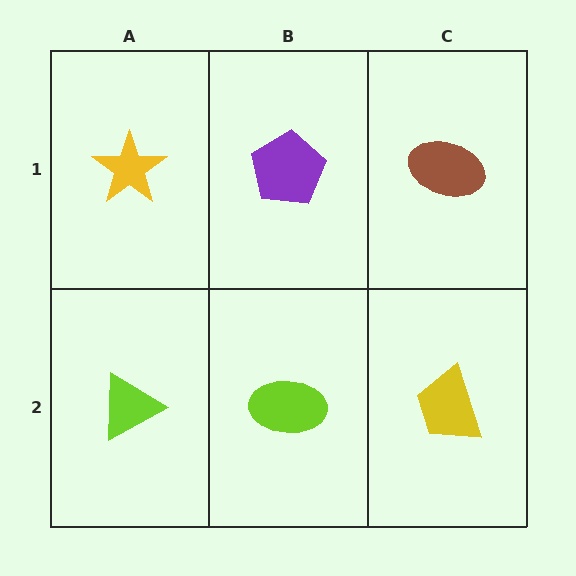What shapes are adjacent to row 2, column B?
A purple pentagon (row 1, column B), a lime triangle (row 2, column A), a yellow trapezoid (row 2, column C).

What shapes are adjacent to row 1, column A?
A lime triangle (row 2, column A), a purple pentagon (row 1, column B).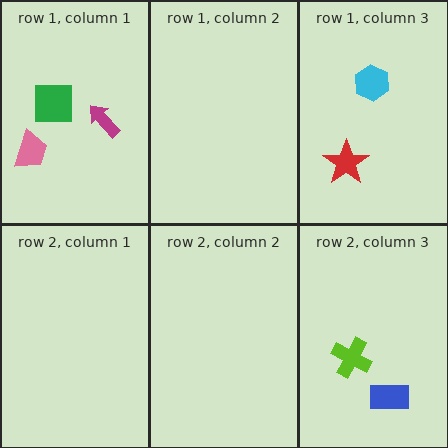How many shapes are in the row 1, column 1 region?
3.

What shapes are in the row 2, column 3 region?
The blue rectangle, the lime cross.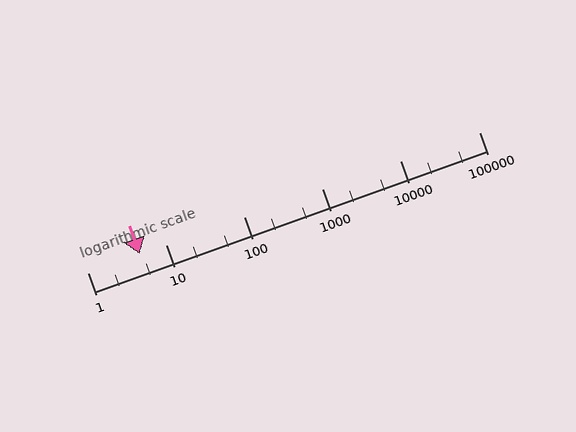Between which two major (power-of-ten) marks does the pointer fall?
The pointer is between 1 and 10.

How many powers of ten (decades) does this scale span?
The scale spans 5 decades, from 1 to 100000.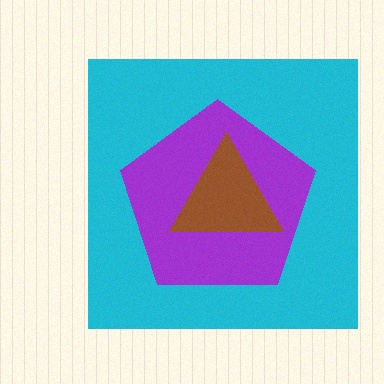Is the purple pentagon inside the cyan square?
Yes.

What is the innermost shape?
The brown triangle.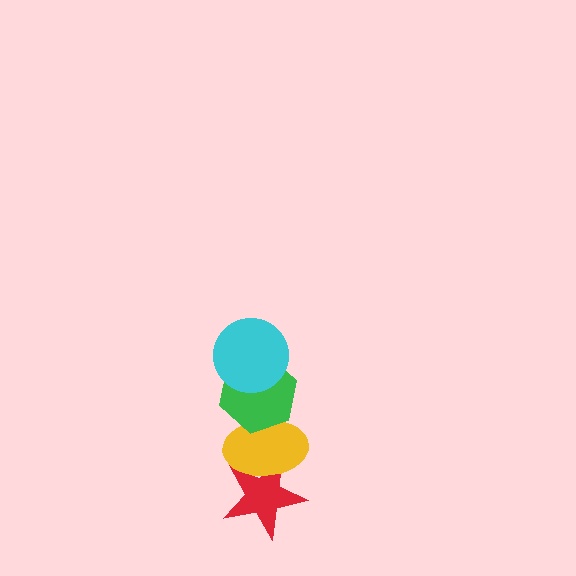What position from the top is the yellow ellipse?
The yellow ellipse is 3rd from the top.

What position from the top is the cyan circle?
The cyan circle is 1st from the top.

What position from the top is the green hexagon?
The green hexagon is 2nd from the top.